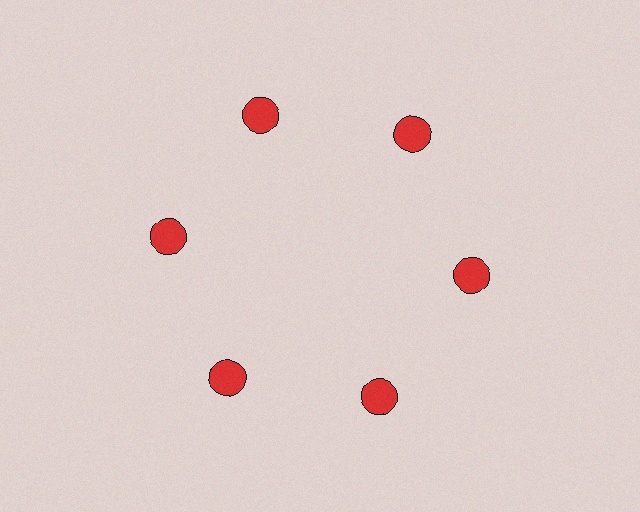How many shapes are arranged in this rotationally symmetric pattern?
There are 6 shapes, arranged in 6 groups of 1.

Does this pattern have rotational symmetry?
Yes, this pattern has 6-fold rotational symmetry. It looks the same after rotating 60 degrees around the center.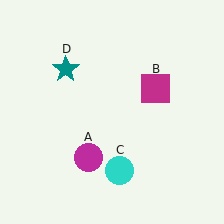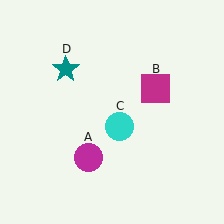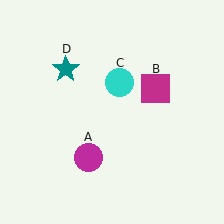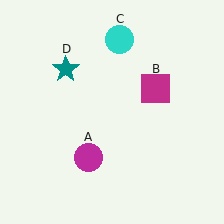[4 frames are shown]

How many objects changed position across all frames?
1 object changed position: cyan circle (object C).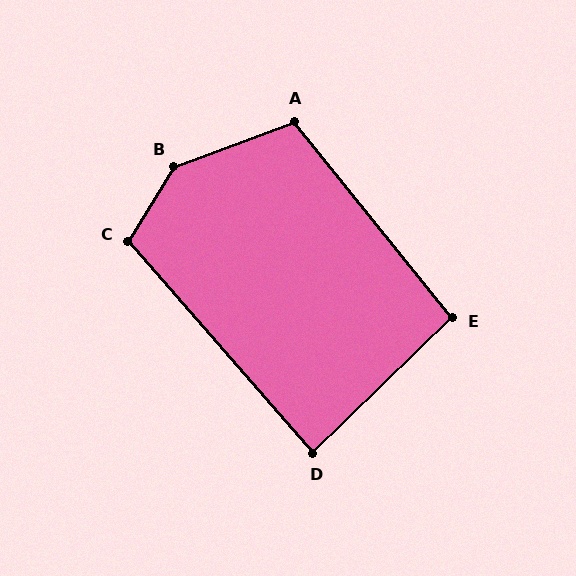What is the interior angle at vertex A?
Approximately 108 degrees (obtuse).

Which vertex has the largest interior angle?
B, at approximately 142 degrees.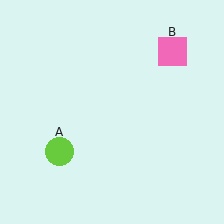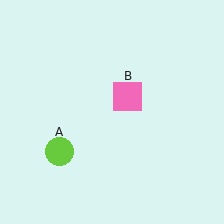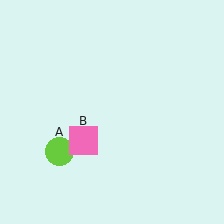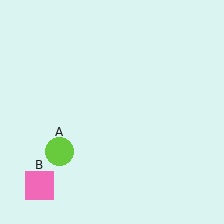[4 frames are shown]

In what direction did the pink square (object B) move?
The pink square (object B) moved down and to the left.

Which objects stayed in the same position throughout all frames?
Lime circle (object A) remained stationary.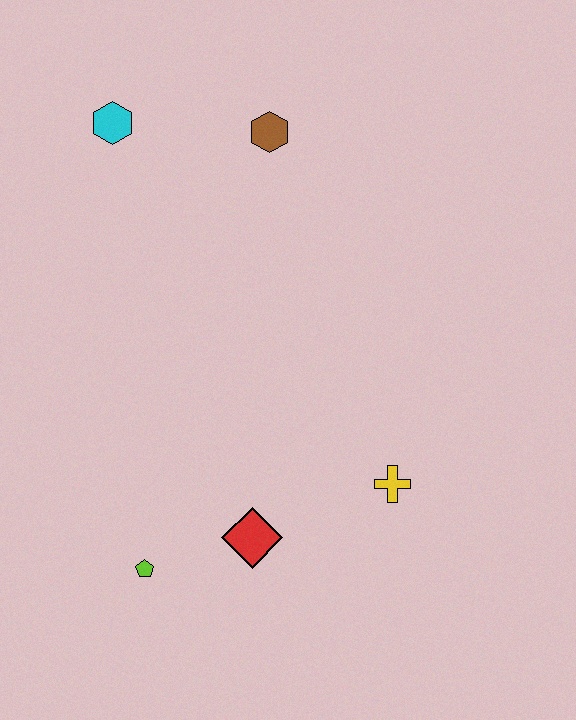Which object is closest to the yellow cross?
The red diamond is closest to the yellow cross.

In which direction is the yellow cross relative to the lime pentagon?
The yellow cross is to the right of the lime pentagon.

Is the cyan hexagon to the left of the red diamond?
Yes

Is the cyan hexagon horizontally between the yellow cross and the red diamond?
No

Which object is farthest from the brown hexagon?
The lime pentagon is farthest from the brown hexagon.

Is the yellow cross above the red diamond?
Yes